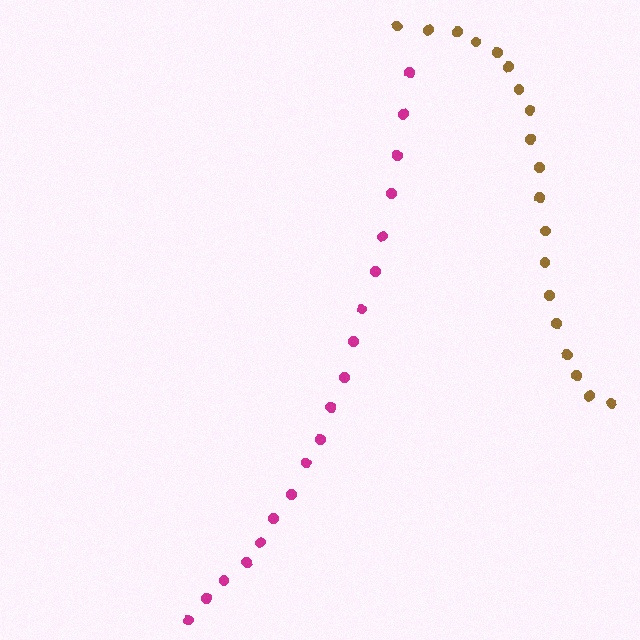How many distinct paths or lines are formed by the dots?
There are 2 distinct paths.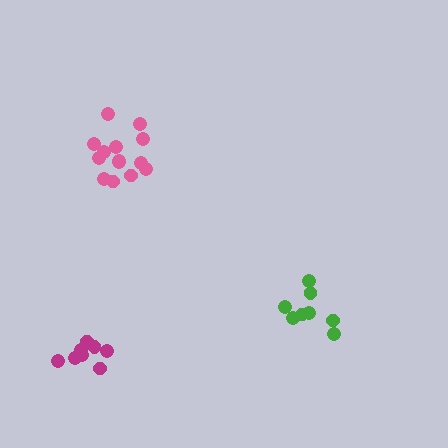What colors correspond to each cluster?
The clusters are colored: magenta, pink, green.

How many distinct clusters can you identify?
There are 3 distinct clusters.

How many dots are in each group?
Group 1: 8 dots, Group 2: 14 dots, Group 3: 8 dots (30 total).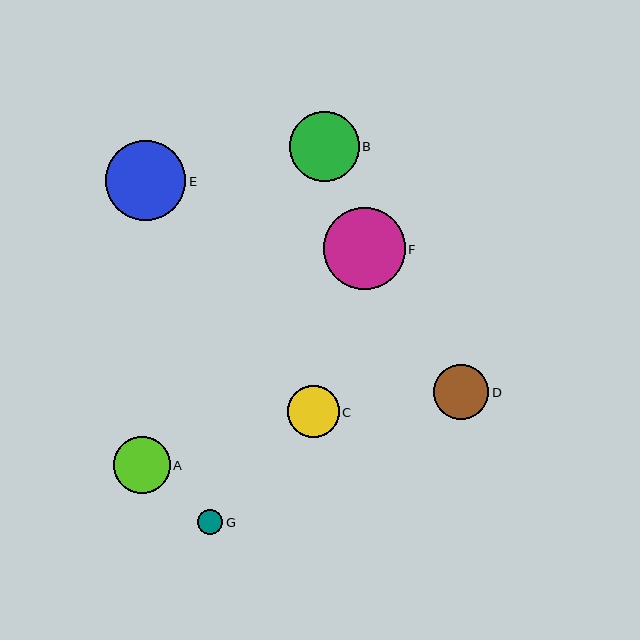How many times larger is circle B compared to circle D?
Circle B is approximately 1.3 times the size of circle D.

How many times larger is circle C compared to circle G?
Circle C is approximately 2.1 times the size of circle G.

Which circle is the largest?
Circle F is the largest with a size of approximately 81 pixels.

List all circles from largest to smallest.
From largest to smallest: F, E, B, A, D, C, G.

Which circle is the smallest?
Circle G is the smallest with a size of approximately 25 pixels.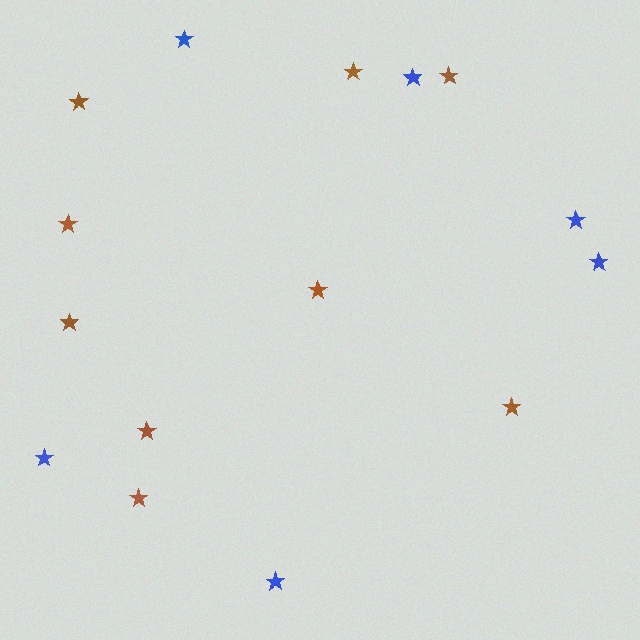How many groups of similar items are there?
There are 2 groups: one group of blue stars (6) and one group of brown stars (9).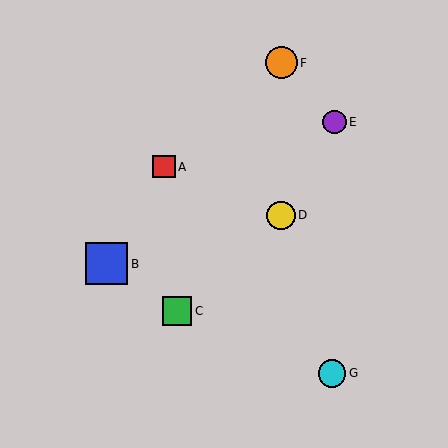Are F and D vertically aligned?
Yes, both are at x≈281.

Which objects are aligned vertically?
Objects D, F are aligned vertically.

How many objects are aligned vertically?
2 objects (D, F) are aligned vertically.